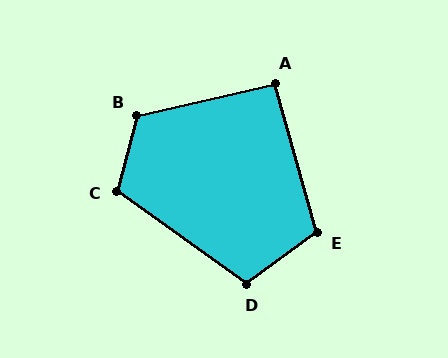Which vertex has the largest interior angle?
B, at approximately 118 degrees.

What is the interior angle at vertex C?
Approximately 111 degrees (obtuse).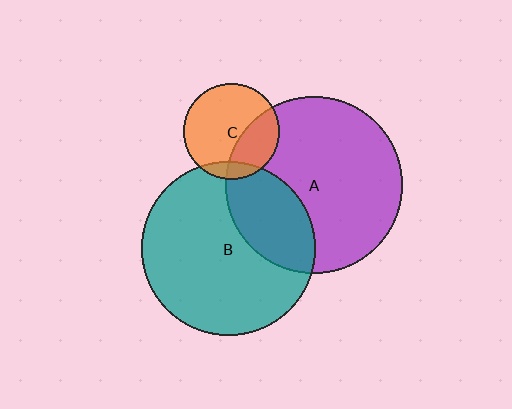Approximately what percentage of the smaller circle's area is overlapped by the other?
Approximately 35%.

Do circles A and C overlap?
Yes.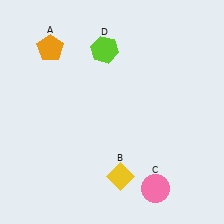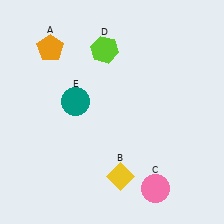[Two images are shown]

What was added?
A teal circle (E) was added in Image 2.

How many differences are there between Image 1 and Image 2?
There is 1 difference between the two images.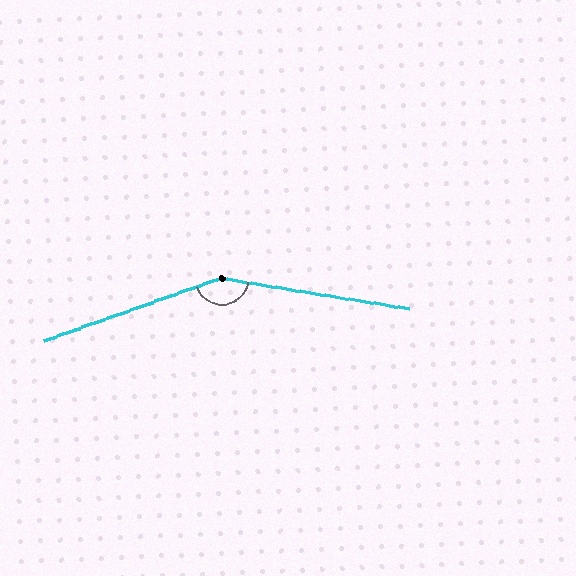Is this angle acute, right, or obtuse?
It is obtuse.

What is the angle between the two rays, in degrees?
Approximately 151 degrees.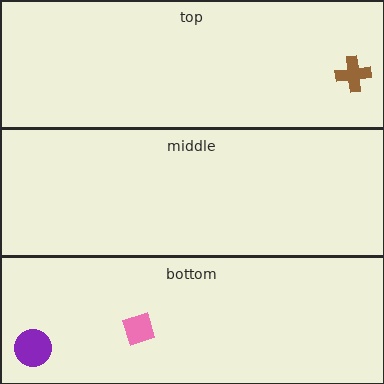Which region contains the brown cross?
The top region.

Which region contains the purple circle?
The bottom region.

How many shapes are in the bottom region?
2.